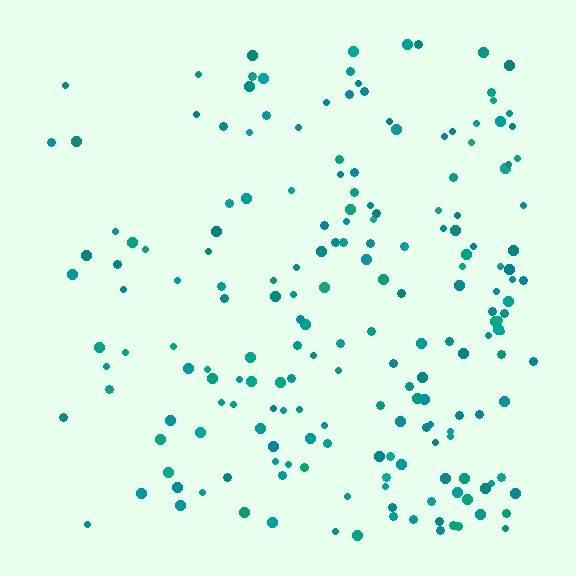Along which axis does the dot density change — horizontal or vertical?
Horizontal.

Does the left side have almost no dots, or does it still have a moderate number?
Still a moderate number, just noticeably fewer than the right.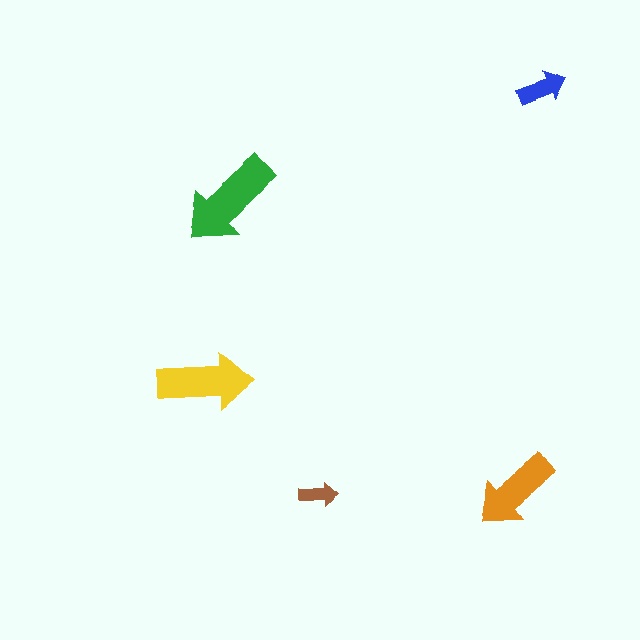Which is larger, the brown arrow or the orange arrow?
The orange one.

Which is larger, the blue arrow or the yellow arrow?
The yellow one.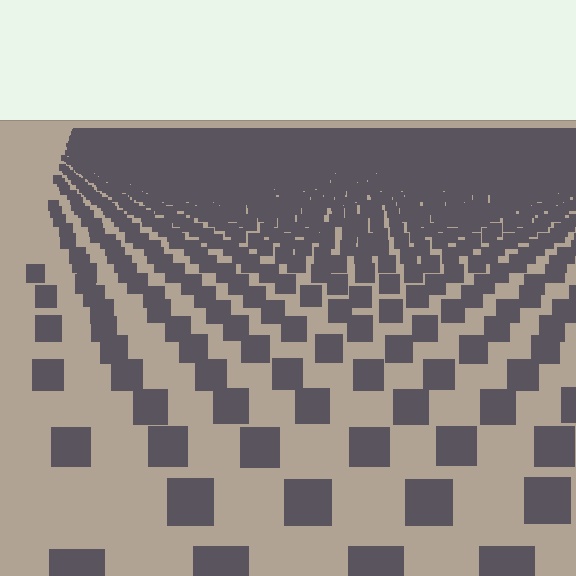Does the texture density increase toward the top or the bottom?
Density increases toward the top.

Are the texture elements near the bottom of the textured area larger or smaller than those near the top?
Larger. Near the bottom, elements are closer to the viewer and appear at a bigger on-screen size.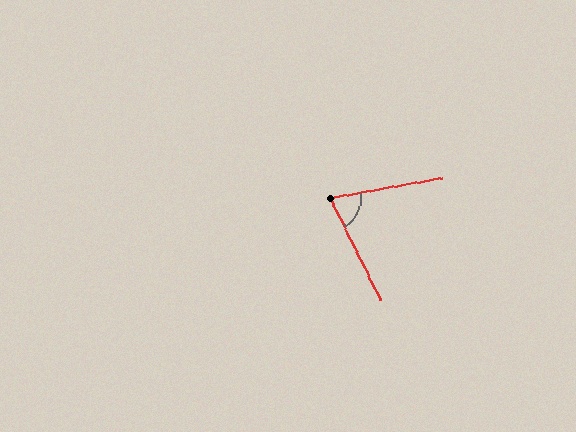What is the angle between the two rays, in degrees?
Approximately 74 degrees.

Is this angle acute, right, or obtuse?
It is acute.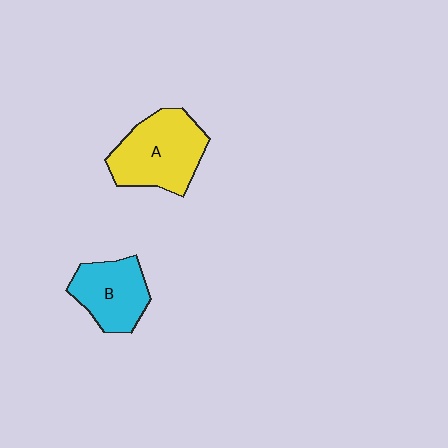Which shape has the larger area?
Shape A (yellow).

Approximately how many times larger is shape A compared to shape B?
Approximately 1.3 times.